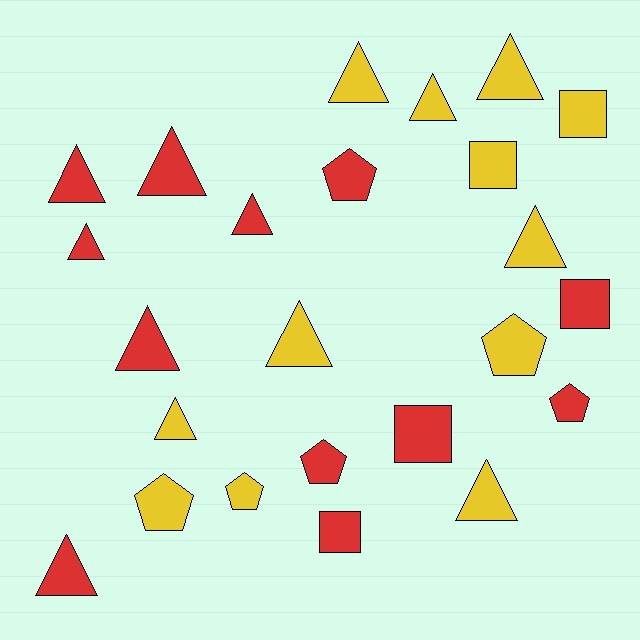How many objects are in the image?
There are 24 objects.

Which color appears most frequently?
Yellow, with 12 objects.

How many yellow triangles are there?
There are 7 yellow triangles.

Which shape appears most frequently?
Triangle, with 13 objects.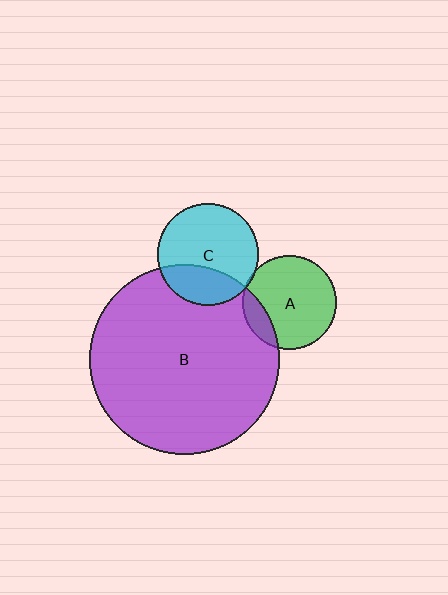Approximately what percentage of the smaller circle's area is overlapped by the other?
Approximately 15%.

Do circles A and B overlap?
Yes.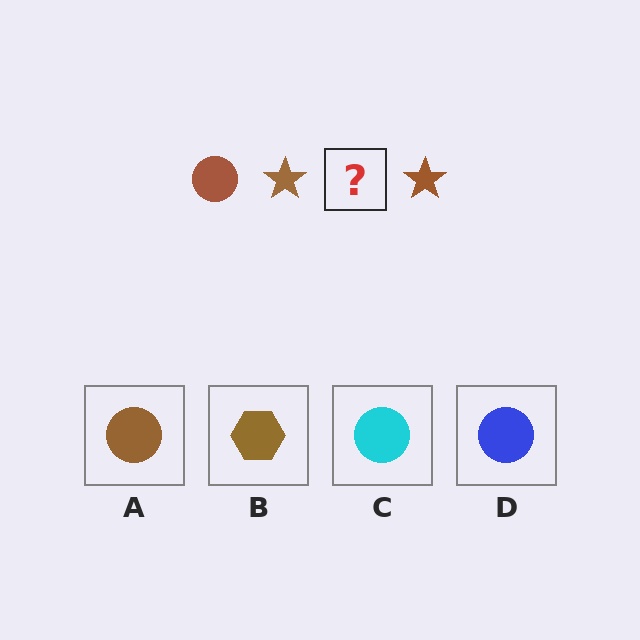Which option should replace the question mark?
Option A.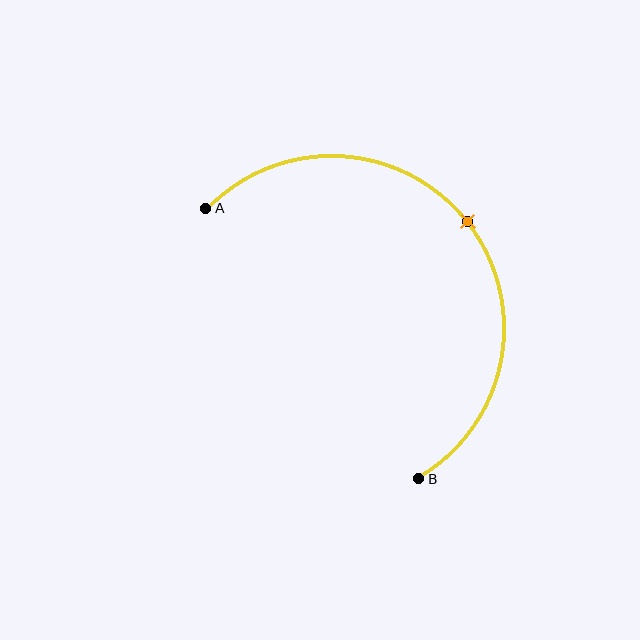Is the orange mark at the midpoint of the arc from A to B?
Yes. The orange mark lies on the arc at equal arc-length from both A and B — it is the arc midpoint.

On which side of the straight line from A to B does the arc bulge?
The arc bulges above and to the right of the straight line connecting A and B.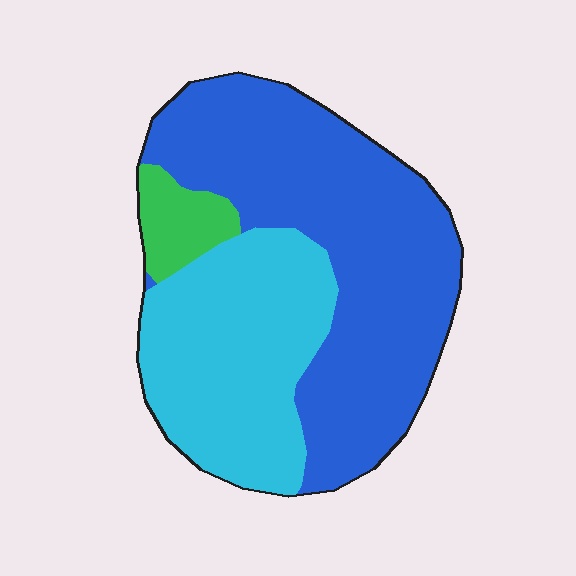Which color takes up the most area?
Blue, at roughly 55%.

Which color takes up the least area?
Green, at roughly 5%.